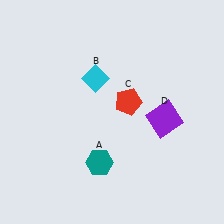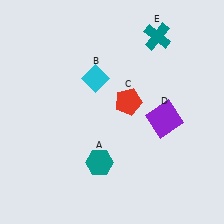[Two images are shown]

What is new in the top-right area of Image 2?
A teal cross (E) was added in the top-right area of Image 2.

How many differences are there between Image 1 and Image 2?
There is 1 difference between the two images.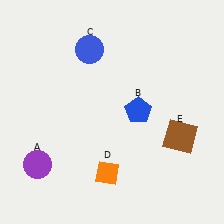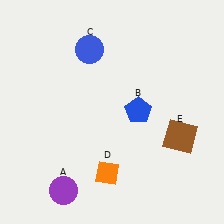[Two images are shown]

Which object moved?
The purple circle (A) moved right.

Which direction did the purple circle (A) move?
The purple circle (A) moved right.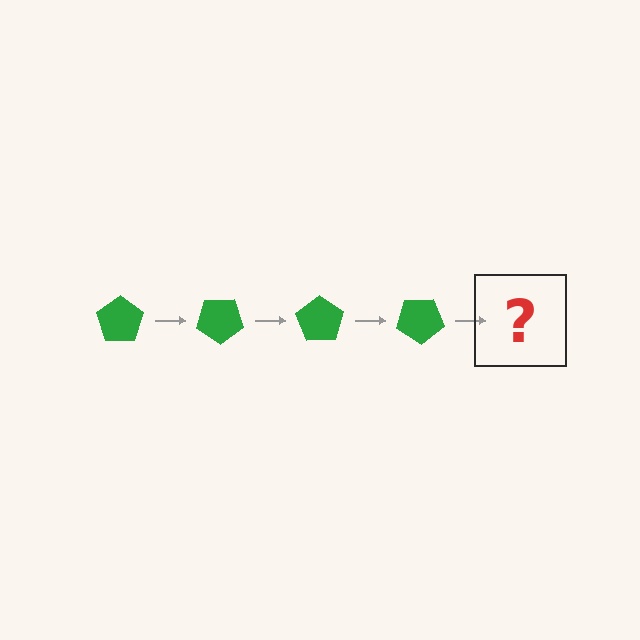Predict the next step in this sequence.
The next step is a green pentagon rotated 140 degrees.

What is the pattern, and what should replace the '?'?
The pattern is that the pentagon rotates 35 degrees each step. The '?' should be a green pentagon rotated 140 degrees.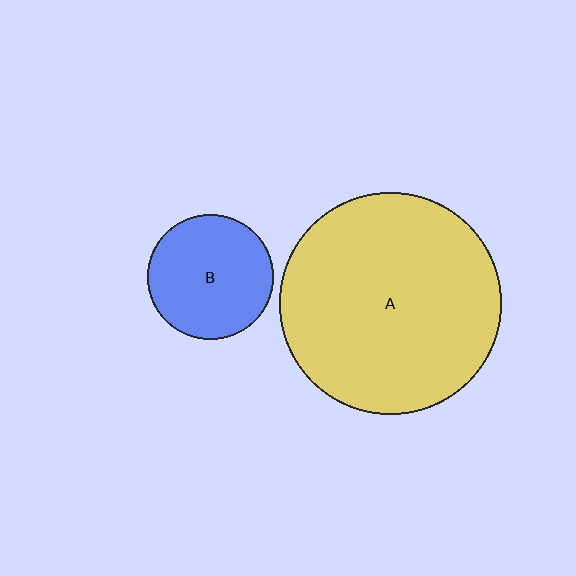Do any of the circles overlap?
No, none of the circles overlap.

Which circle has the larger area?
Circle A (yellow).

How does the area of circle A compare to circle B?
Approximately 3.1 times.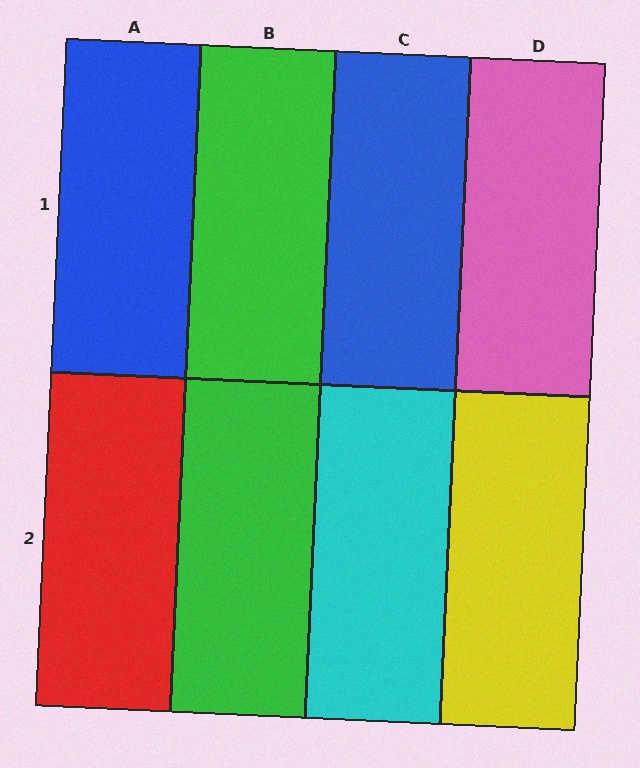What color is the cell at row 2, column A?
Red.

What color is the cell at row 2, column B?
Green.